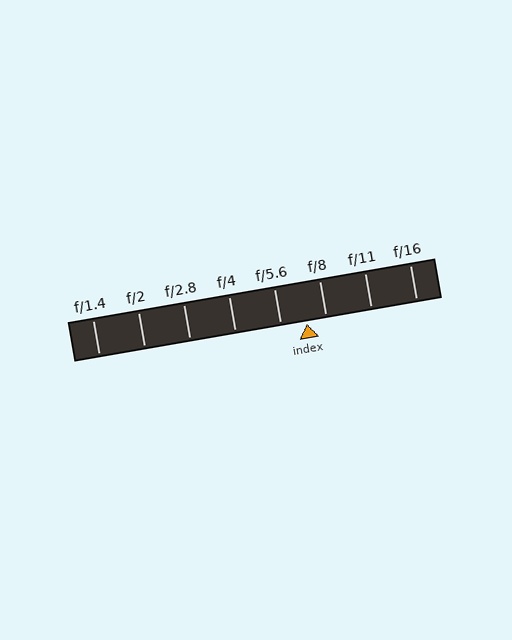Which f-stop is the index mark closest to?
The index mark is closest to f/8.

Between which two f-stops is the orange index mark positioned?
The index mark is between f/5.6 and f/8.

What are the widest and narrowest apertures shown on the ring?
The widest aperture shown is f/1.4 and the narrowest is f/16.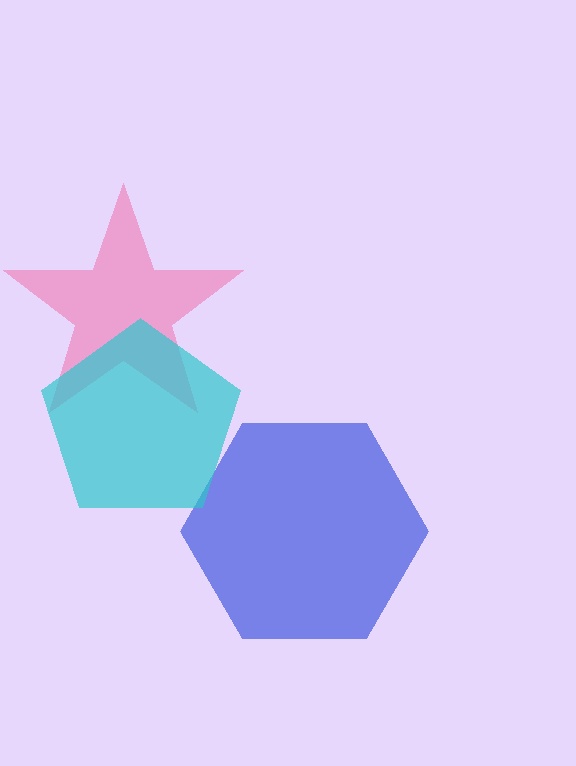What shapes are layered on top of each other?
The layered shapes are: a pink star, a blue hexagon, a cyan pentagon.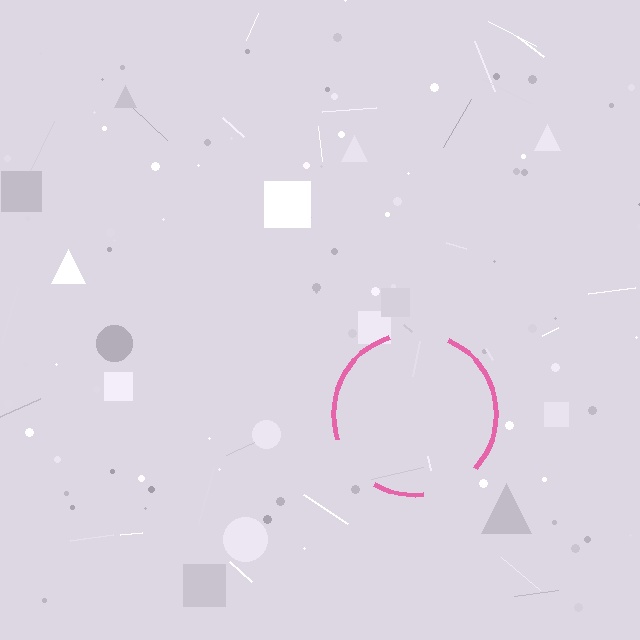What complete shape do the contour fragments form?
The contour fragments form a circle.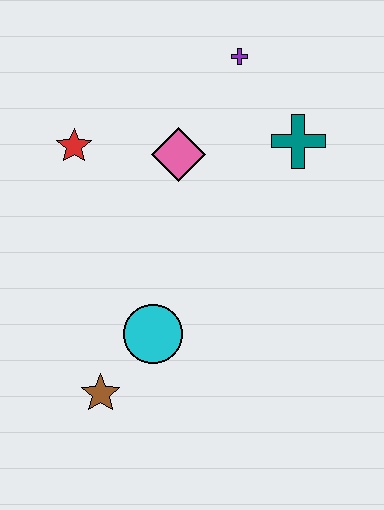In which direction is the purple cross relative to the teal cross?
The purple cross is above the teal cross.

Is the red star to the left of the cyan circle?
Yes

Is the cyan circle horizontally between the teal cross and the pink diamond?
No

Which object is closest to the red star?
The pink diamond is closest to the red star.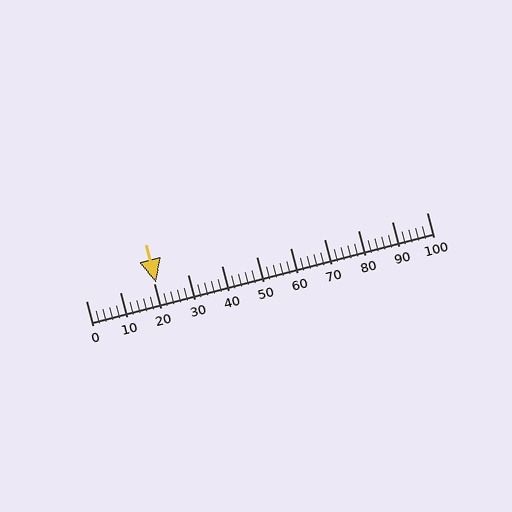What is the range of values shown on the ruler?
The ruler shows values from 0 to 100.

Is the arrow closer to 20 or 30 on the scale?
The arrow is closer to 20.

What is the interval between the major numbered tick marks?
The major tick marks are spaced 10 units apart.